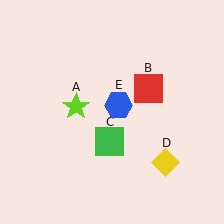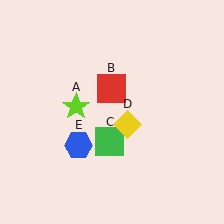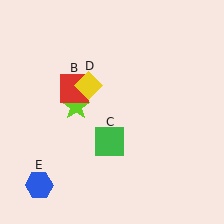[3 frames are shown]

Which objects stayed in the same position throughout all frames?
Lime star (object A) and green square (object C) remained stationary.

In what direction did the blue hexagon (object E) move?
The blue hexagon (object E) moved down and to the left.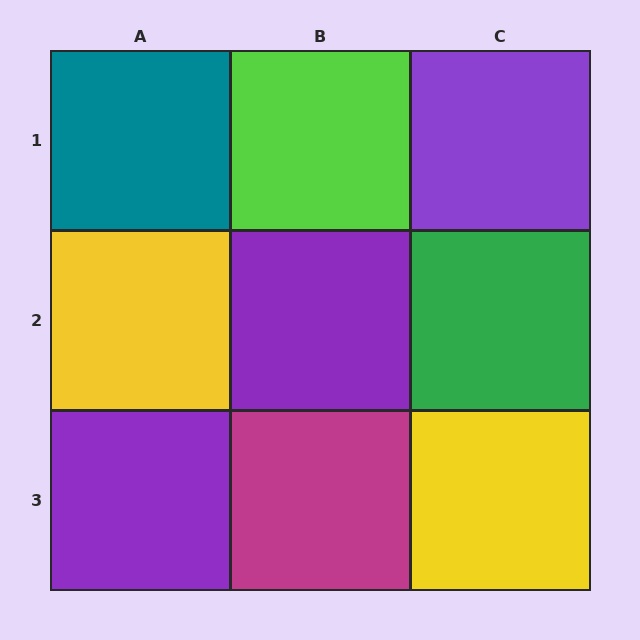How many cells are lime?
1 cell is lime.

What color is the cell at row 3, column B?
Magenta.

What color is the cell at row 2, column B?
Purple.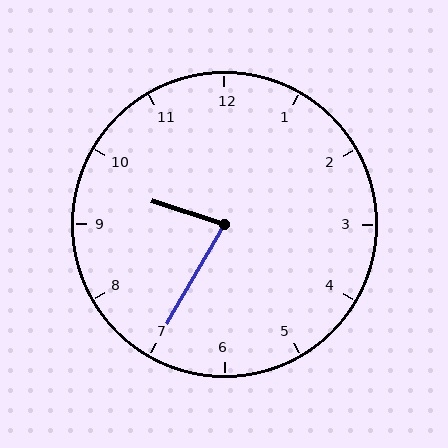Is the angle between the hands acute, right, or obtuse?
It is acute.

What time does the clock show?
9:35.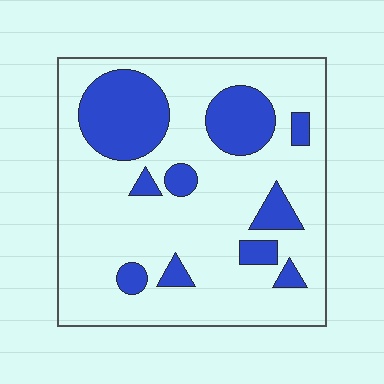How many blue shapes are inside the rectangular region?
10.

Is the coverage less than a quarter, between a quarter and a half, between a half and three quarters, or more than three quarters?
Less than a quarter.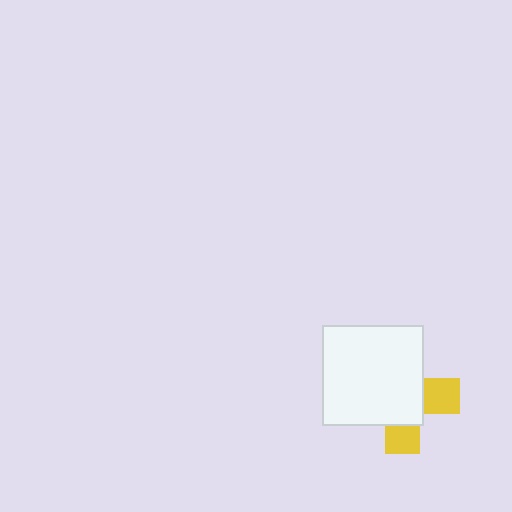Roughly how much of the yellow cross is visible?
A small part of it is visible (roughly 33%).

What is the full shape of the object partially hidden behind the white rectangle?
The partially hidden object is a yellow cross.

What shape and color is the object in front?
The object in front is a white rectangle.